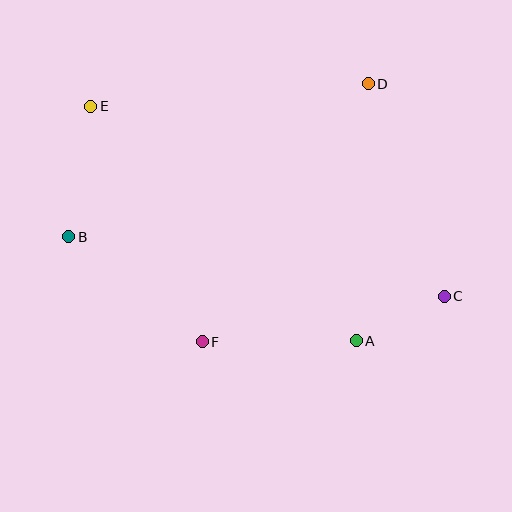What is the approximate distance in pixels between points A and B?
The distance between A and B is approximately 306 pixels.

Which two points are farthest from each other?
Points C and E are farthest from each other.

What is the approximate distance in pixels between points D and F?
The distance between D and F is approximately 307 pixels.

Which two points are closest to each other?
Points A and C are closest to each other.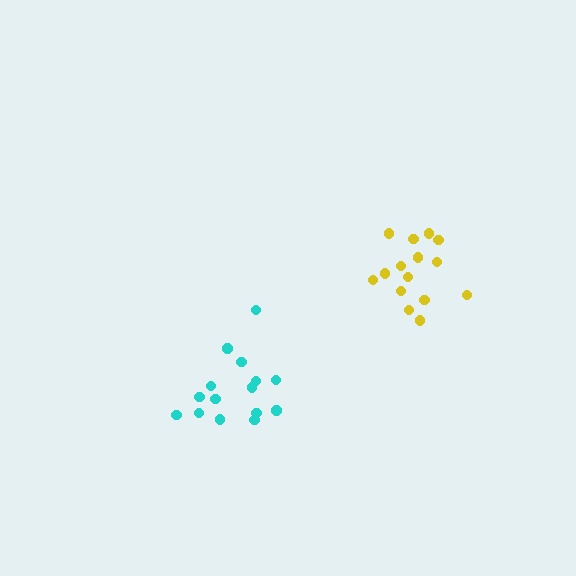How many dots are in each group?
Group 1: 15 dots, Group 2: 15 dots (30 total).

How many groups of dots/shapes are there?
There are 2 groups.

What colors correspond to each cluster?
The clusters are colored: cyan, yellow.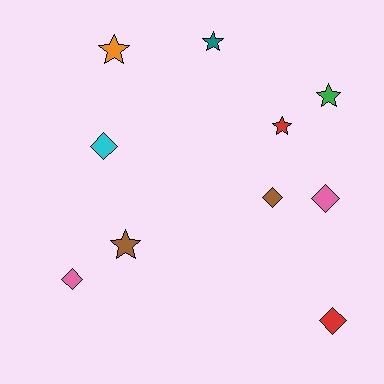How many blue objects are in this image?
There are no blue objects.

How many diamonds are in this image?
There are 5 diamonds.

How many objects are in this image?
There are 10 objects.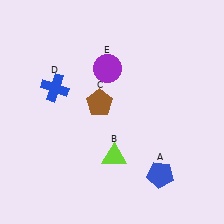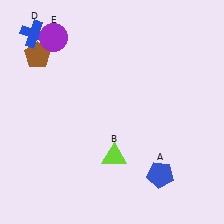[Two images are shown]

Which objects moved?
The objects that moved are: the brown pentagon (C), the blue cross (D), the purple circle (E).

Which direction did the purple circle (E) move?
The purple circle (E) moved left.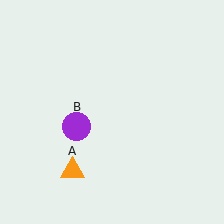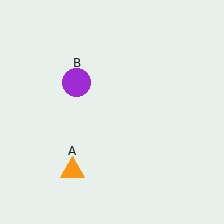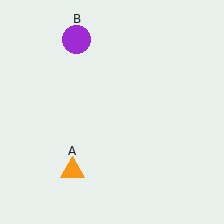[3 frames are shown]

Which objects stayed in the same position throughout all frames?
Orange triangle (object A) remained stationary.